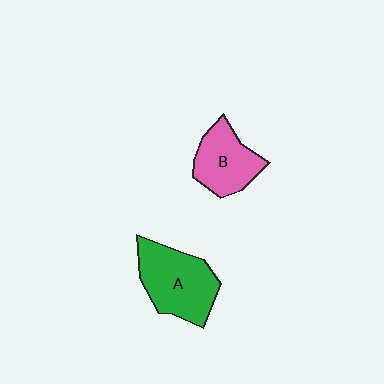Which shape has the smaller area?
Shape B (pink).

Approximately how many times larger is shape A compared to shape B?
Approximately 1.3 times.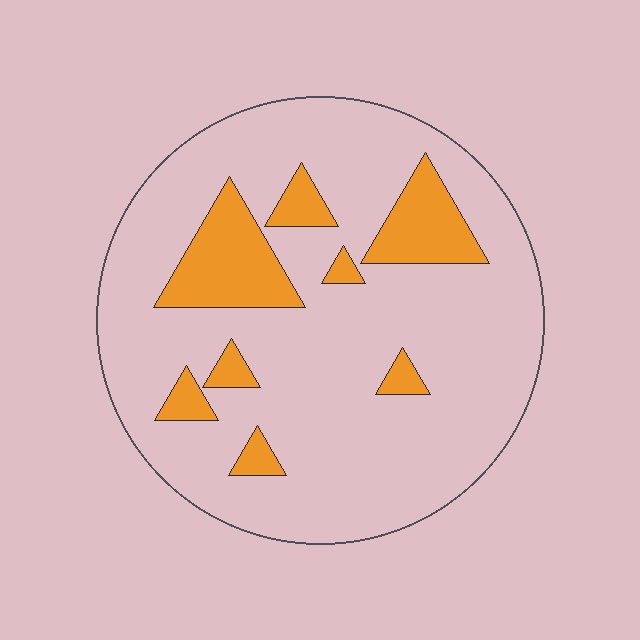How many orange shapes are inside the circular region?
8.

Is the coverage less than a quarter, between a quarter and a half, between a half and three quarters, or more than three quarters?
Less than a quarter.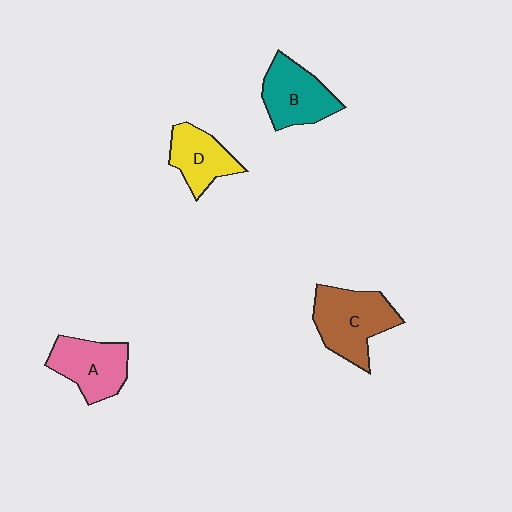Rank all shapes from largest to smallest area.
From largest to smallest: C (brown), B (teal), A (pink), D (yellow).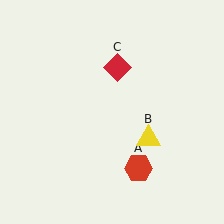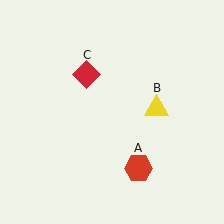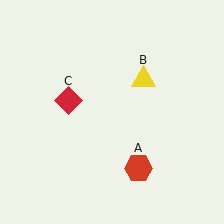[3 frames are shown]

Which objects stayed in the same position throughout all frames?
Red hexagon (object A) remained stationary.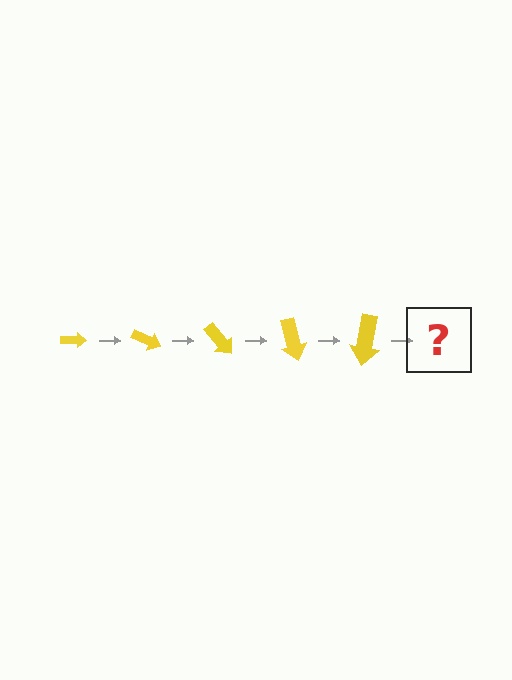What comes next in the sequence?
The next element should be an arrow, larger than the previous one and rotated 125 degrees from the start.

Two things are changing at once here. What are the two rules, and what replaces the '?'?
The two rules are that the arrow grows larger each step and it rotates 25 degrees each step. The '?' should be an arrow, larger than the previous one and rotated 125 degrees from the start.